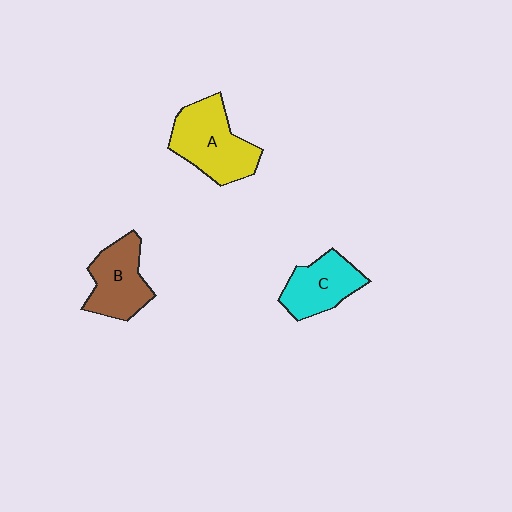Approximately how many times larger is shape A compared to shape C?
Approximately 1.4 times.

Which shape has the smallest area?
Shape C (cyan).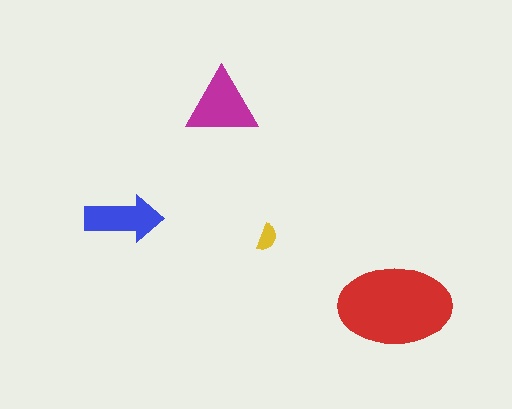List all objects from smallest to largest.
The yellow semicircle, the blue arrow, the magenta triangle, the red ellipse.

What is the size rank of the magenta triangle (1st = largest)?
2nd.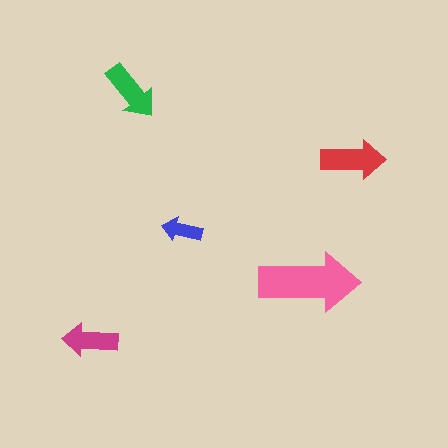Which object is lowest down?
The magenta arrow is bottommost.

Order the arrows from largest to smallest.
the pink one, the red one, the green one, the magenta one, the blue one.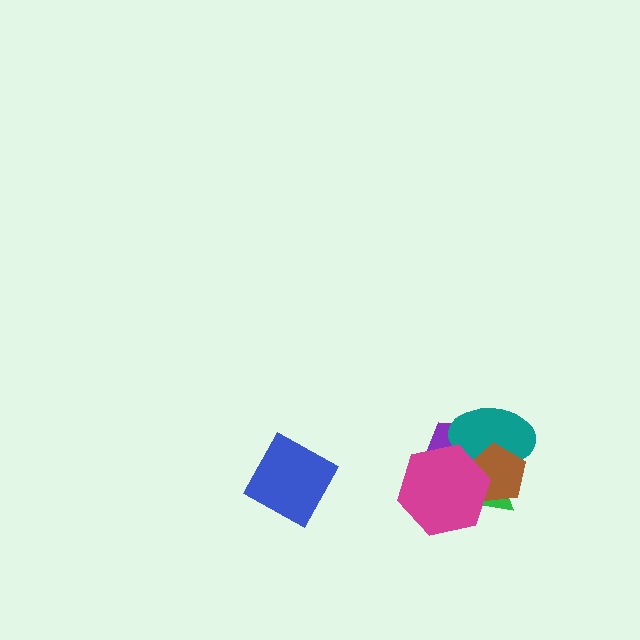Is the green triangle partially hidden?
Yes, it is partially covered by another shape.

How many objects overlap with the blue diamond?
0 objects overlap with the blue diamond.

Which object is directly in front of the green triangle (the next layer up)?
The teal ellipse is directly in front of the green triangle.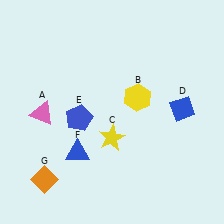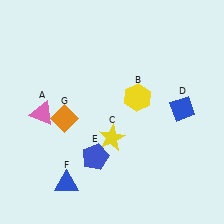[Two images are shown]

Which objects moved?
The objects that moved are: the blue pentagon (E), the blue triangle (F), the orange diamond (G).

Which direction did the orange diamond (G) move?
The orange diamond (G) moved up.